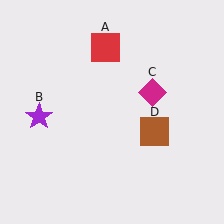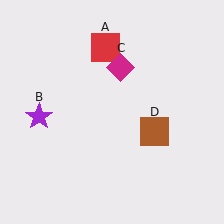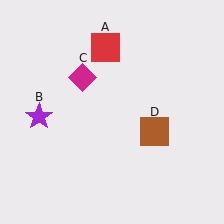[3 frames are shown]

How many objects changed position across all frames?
1 object changed position: magenta diamond (object C).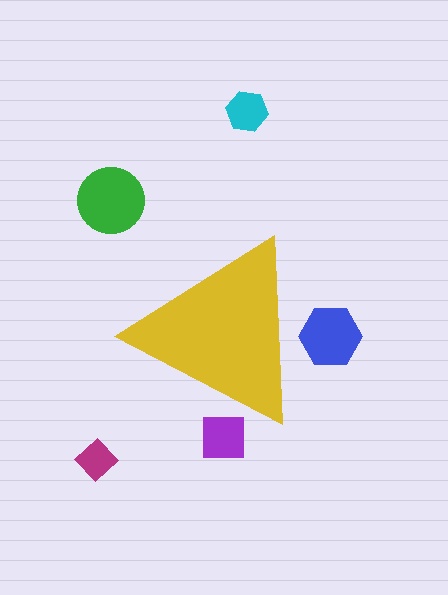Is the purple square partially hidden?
Yes, the purple square is partially hidden behind the yellow triangle.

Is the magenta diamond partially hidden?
No, the magenta diamond is fully visible.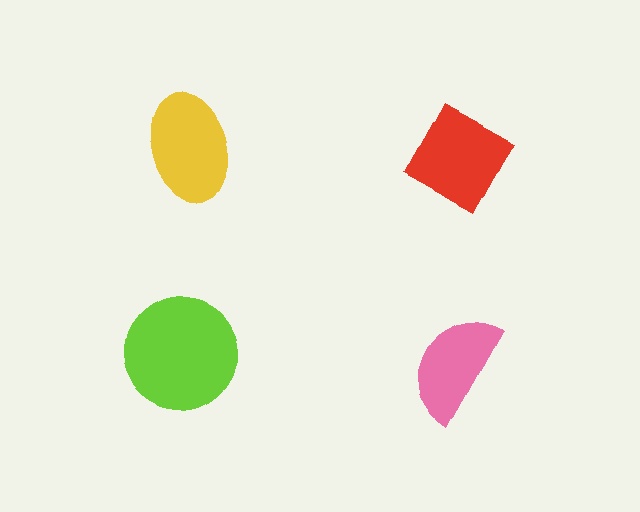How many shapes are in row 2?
2 shapes.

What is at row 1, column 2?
A red diamond.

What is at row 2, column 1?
A lime circle.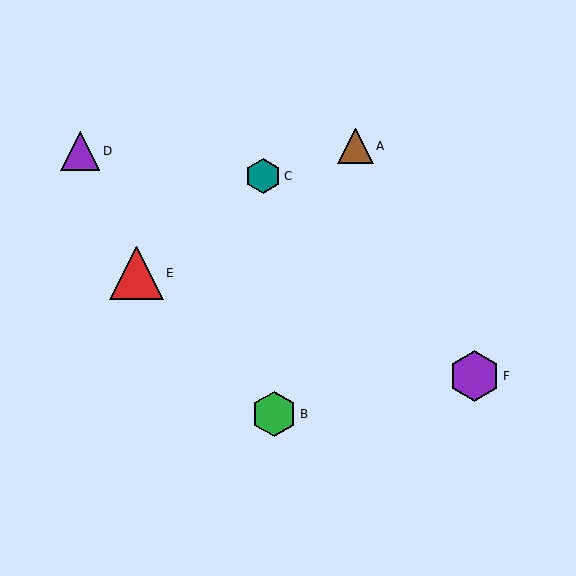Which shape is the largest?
The red triangle (labeled E) is the largest.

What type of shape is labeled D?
Shape D is a purple triangle.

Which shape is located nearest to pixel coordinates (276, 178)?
The teal hexagon (labeled C) at (263, 176) is nearest to that location.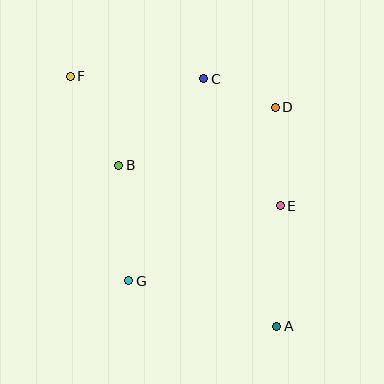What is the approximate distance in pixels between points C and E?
The distance between C and E is approximately 149 pixels.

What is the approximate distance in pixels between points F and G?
The distance between F and G is approximately 213 pixels.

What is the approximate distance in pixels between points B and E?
The distance between B and E is approximately 167 pixels.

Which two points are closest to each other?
Points C and D are closest to each other.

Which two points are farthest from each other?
Points A and F are farthest from each other.